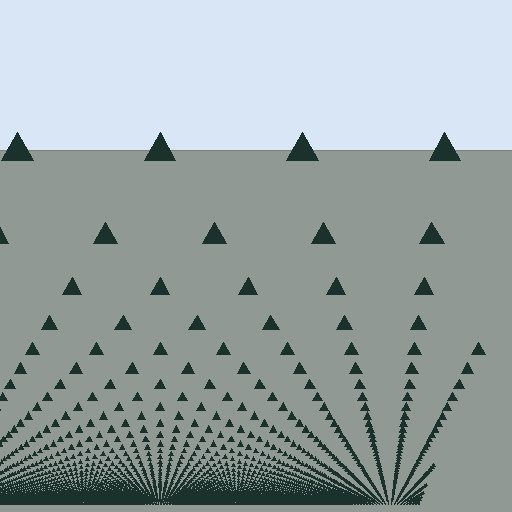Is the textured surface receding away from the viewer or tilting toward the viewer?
The surface appears to tilt toward the viewer. Texture elements get larger and sparser toward the top.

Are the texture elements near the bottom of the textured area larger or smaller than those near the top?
Smaller. The gradient is inverted — elements near the bottom are smaller and denser.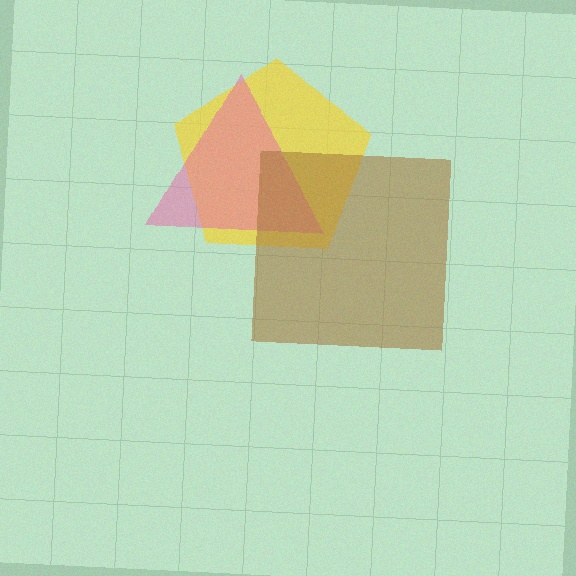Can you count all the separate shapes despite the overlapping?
Yes, there are 3 separate shapes.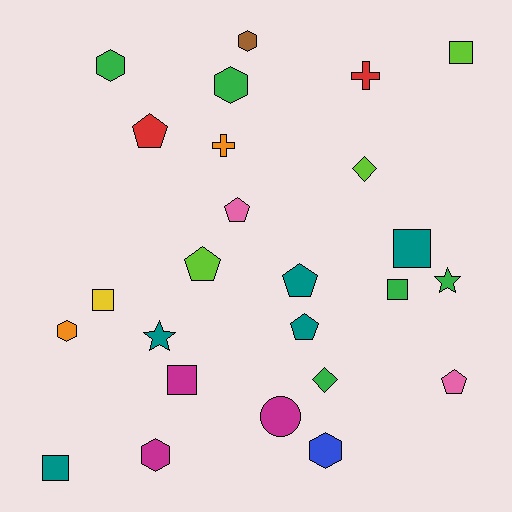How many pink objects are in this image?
There are 2 pink objects.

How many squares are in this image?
There are 6 squares.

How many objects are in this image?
There are 25 objects.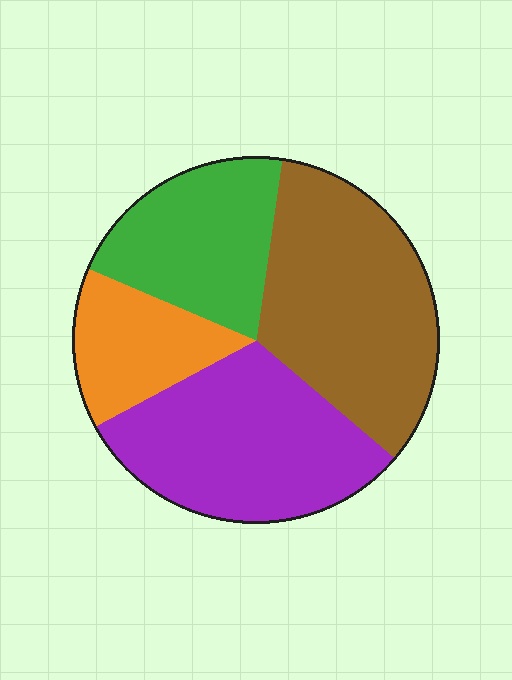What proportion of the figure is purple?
Purple takes up between a sixth and a third of the figure.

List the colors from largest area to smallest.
From largest to smallest: brown, purple, green, orange.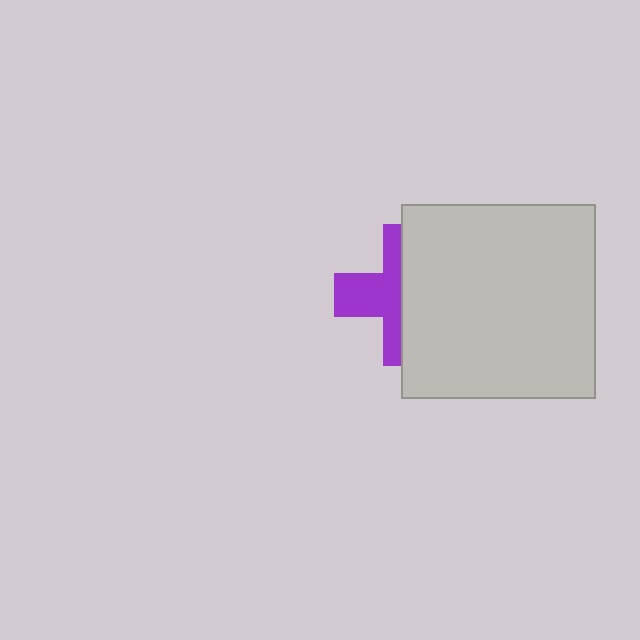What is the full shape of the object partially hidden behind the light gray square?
The partially hidden object is a purple cross.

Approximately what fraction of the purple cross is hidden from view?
Roughly 54% of the purple cross is hidden behind the light gray square.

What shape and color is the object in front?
The object in front is a light gray square.